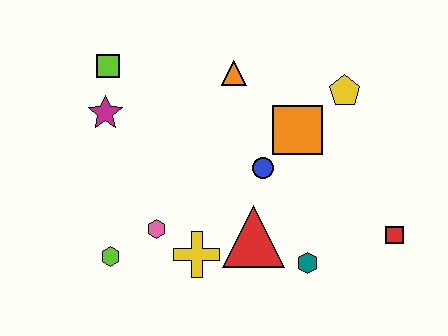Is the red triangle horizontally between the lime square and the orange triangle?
No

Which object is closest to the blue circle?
The orange square is closest to the blue circle.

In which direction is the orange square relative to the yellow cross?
The orange square is above the yellow cross.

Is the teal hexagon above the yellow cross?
No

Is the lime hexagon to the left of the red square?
Yes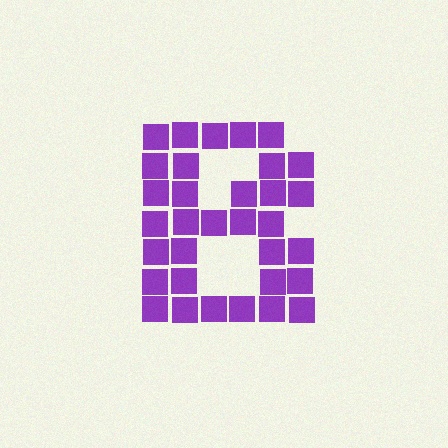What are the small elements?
The small elements are squares.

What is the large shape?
The large shape is the letter B.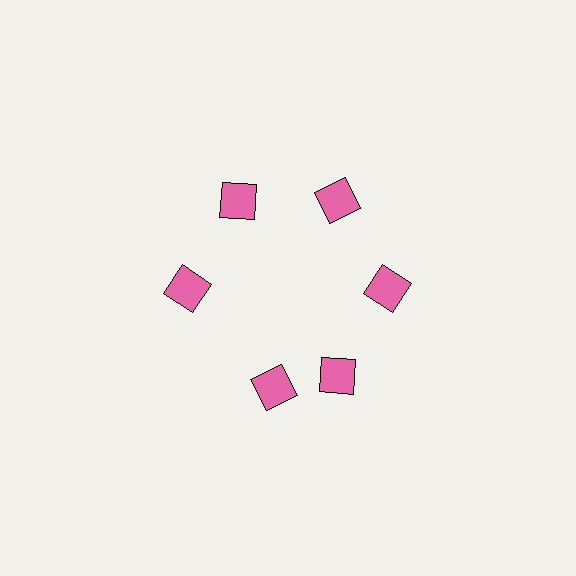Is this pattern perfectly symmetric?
No. The 6 pink diamonds are arranged in a ring, but one element near the 7 o'clock position is rotated out of alignment along the ring, breaking the 6-fold rotational symmetry.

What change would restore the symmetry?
The symmetry would be restored by rotating it back into even spacing with its neighbors so that all 6 diamonds sit at equal angles and equal distance from the center.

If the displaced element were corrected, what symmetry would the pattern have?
It would have 6-fold rotational symmetry — the pattern would map onto itself every 60 degrees.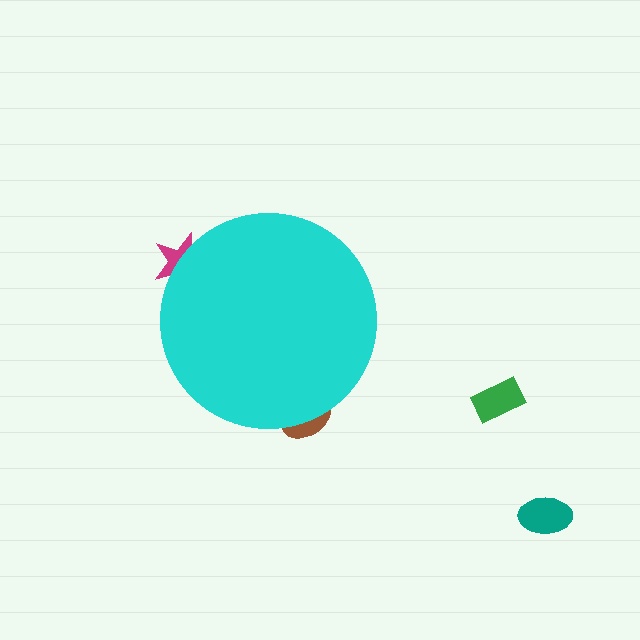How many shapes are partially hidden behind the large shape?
2 shapes are partially hidden.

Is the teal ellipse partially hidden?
No, the teal ellipse is fully visible.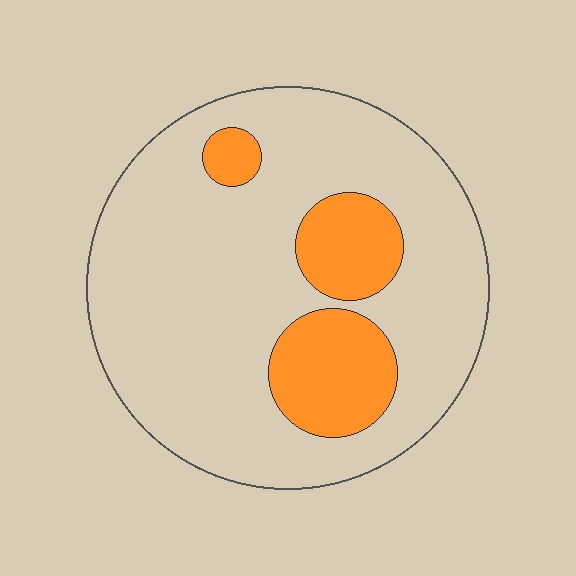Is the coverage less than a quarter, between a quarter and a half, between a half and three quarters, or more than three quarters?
Less than a quarter.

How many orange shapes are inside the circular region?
3.